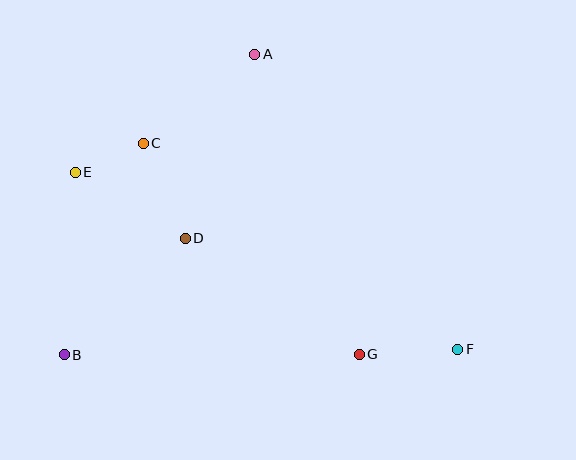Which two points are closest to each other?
Points C and E are closest to each other.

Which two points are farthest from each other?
Points E and F are farthest from each other.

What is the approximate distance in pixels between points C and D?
The distance between C and D is approximately 104 pixels.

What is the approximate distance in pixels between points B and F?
The distance between B and F is approximately 393 pixels.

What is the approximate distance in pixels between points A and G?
The distance between A and G is approximately 318 pixels.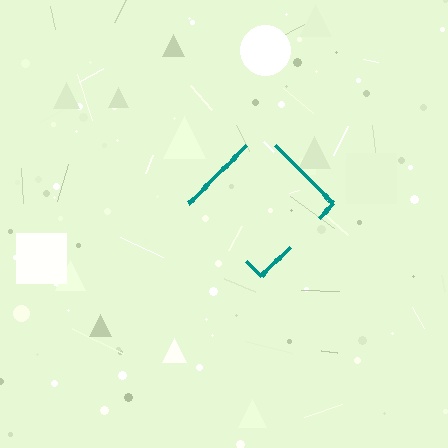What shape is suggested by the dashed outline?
The dashed outline suggests a diamond.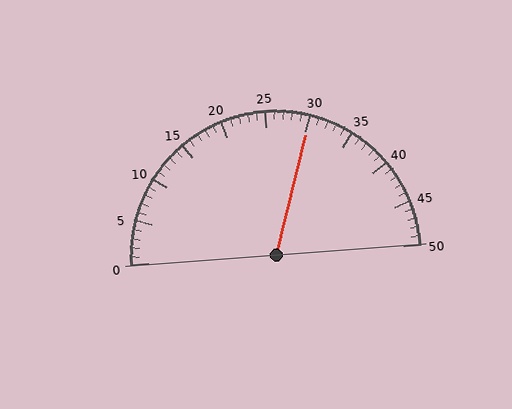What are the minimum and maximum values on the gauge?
The gauge ranges from 0 to 50.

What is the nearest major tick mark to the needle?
The nearest major tick mark is 30.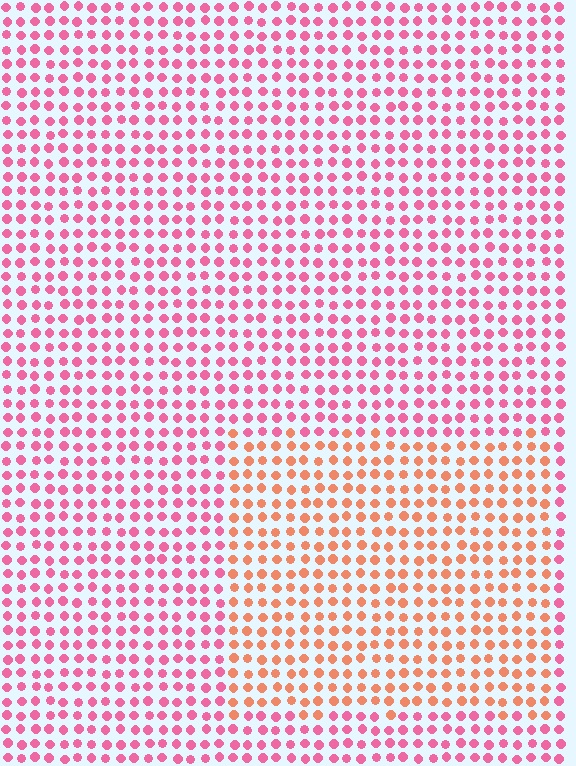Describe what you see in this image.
The image is filled with small pink elements in a uniform arrangement. A rectangle-shaped region is visible where the elements are tinted to a slightly different hue, forming a subtle color boundary.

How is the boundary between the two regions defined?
The boundary is defined purely by a slight shift in hue (about 40 degrees). Spacing, size, and orientation are identical on both sides.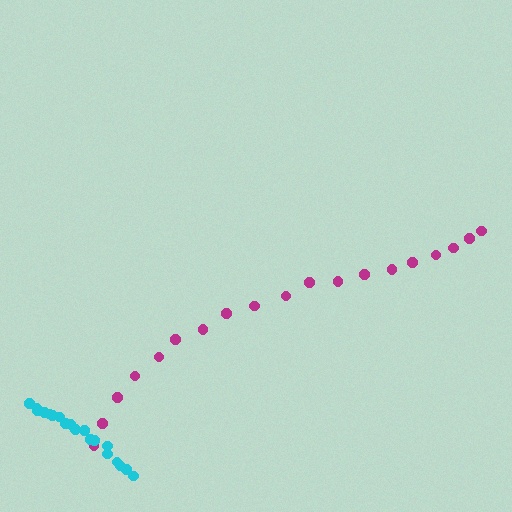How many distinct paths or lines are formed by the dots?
There are 2 distinct paths.